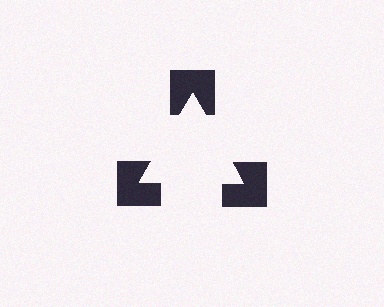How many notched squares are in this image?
There are 3 — one at each vertex of the illusory triangle.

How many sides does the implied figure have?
3 sides.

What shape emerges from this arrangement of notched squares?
An illusory triangle — its edges are inferred from the aligned wedge cuts in the notched squares, not physically drawn.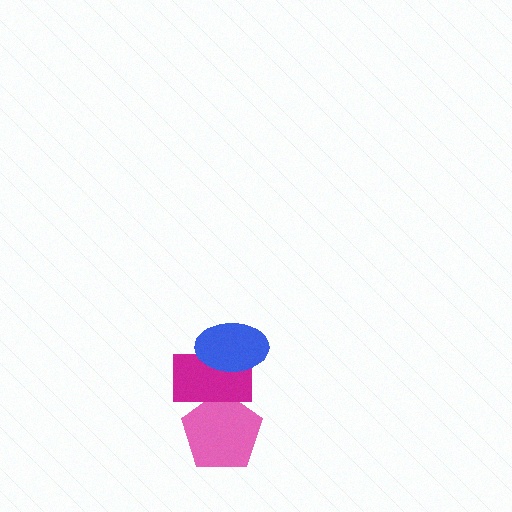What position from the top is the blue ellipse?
The blue ellipse is 1st from the top.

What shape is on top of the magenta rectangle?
The blue ellipse is on top of the magenta rectangle.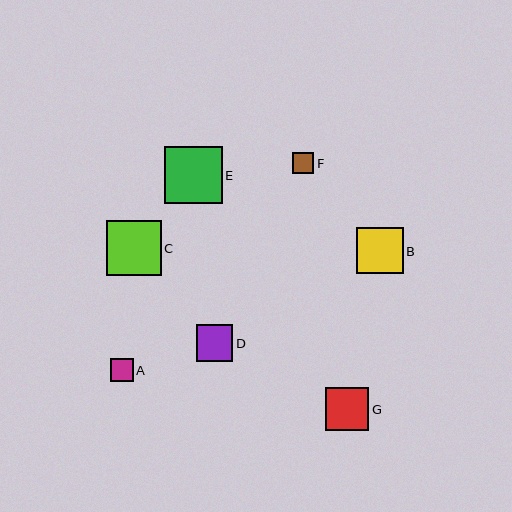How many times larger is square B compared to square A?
Square B is approximately 2.1 times the size of square A.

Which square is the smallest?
Square F is the smallest with a size of approximately 21 pixels.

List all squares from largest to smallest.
From largest to smallest: E, C, B, G, D, A, F.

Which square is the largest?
Square E is the largest with a size of approximately 58 pixels.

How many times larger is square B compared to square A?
Square B is approximately 2.1 times the size of square A.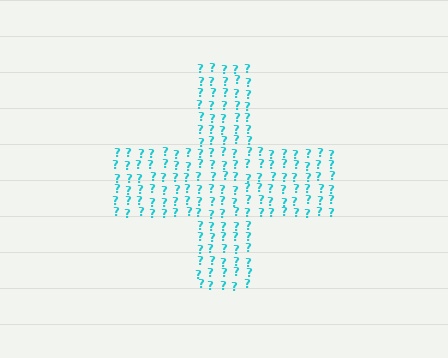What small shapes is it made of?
It is made of small question marks.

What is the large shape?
The large shape is a cross.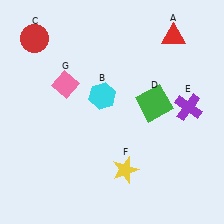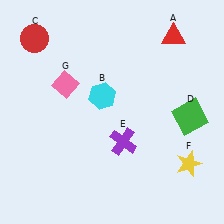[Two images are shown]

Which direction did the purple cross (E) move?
The purple cross (E) moved left.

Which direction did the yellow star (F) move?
The yellow star (F) moved right.